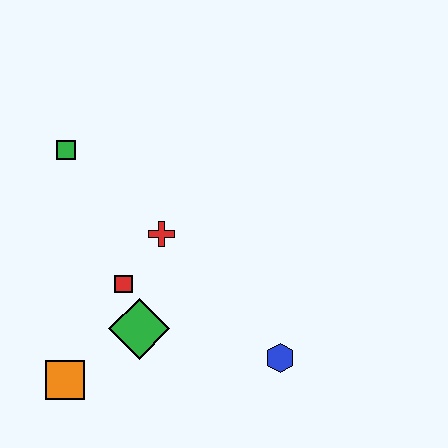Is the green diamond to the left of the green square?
No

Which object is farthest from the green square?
The blue hexagon is farthest from the green square.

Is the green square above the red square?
Yes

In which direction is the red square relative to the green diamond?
The red square is above the green diamond.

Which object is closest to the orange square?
The green diamond is closest to the orange square.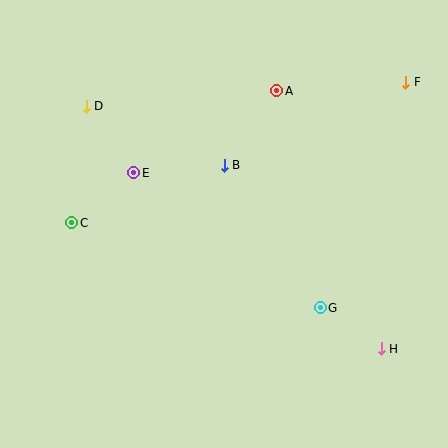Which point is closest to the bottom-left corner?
Point C is closest to the bottom-left corner.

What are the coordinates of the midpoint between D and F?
The midpoint between D and F is at (246, 94).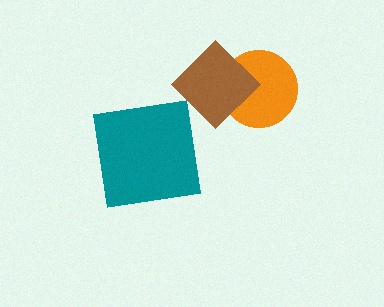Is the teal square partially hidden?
No, no other shape covers it.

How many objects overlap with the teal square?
0 objects overlap with the teal square.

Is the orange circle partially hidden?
Yes, it is partially covered by another shape.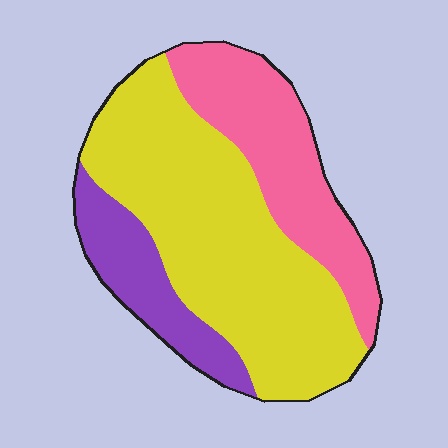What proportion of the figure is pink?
Pink covers about 30% of the figure.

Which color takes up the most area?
Yellow, at roughly 55%.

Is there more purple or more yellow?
Yellow.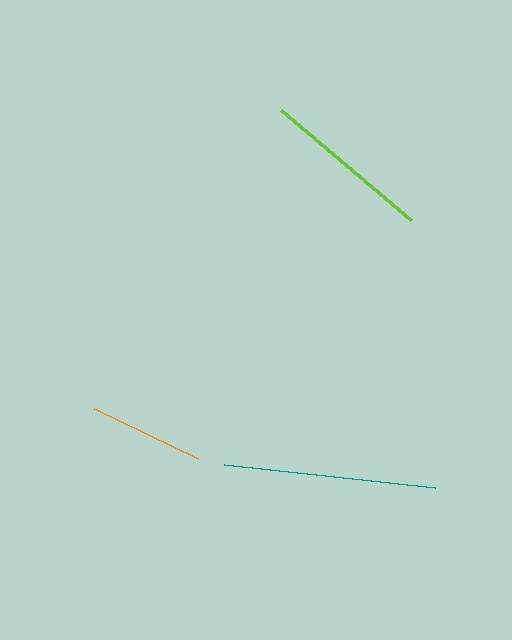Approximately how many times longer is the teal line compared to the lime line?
The teal line is approximately 1.3 times the length of the lime line.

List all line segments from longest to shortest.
From longest to shortest: teal, lime, orange.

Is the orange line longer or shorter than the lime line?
The lime line is longer than the orange line.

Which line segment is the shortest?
The orange line is the shortest at approximately 115 pixels.